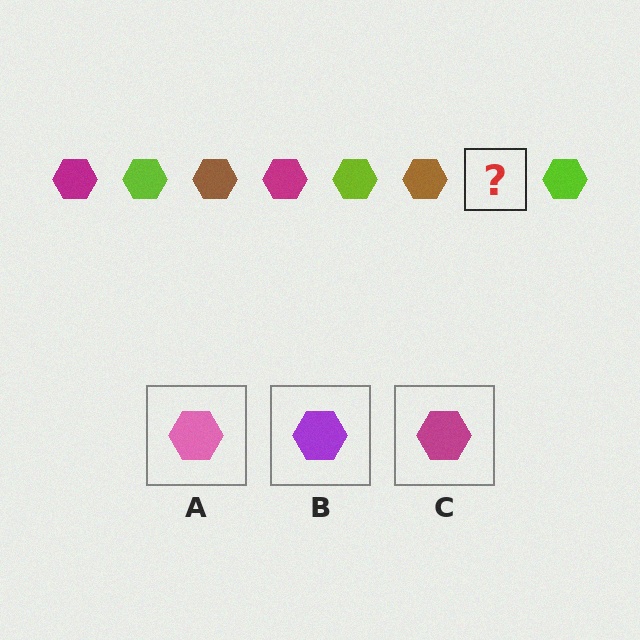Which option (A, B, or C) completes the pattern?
C.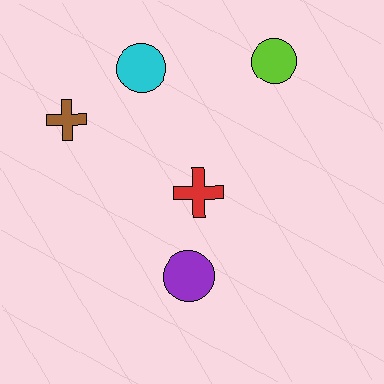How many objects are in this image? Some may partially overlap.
There are 5 objects.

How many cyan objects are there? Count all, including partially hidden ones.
There is 1 cyan object.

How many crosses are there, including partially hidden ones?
There are 2 crosses.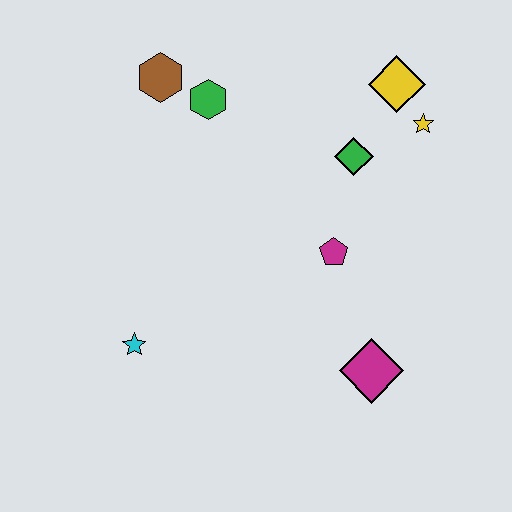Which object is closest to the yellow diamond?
The yellow star is closest to the yellow diamond.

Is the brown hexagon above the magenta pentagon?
Yes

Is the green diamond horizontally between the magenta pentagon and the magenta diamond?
Yes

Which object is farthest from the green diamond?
The cyan star is farthest from the green diamond.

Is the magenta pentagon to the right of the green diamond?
No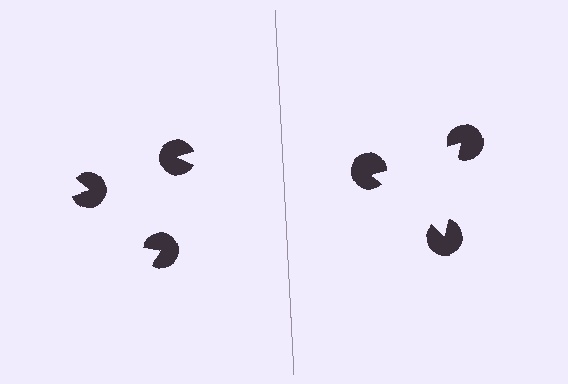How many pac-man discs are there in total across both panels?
6 — 3 on each side.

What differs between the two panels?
The pac-man discs are positioned identically on both sides; only the wedge orientations differ. On the right they align to a triangle; on the left they are misaligned.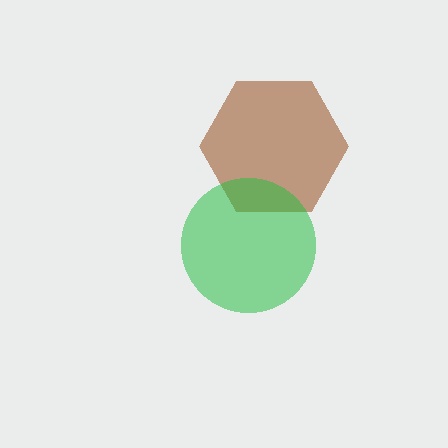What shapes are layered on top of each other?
The layered shapes are: a brown hexagon, a green circle.